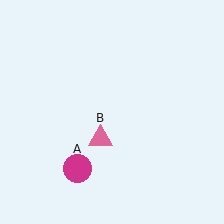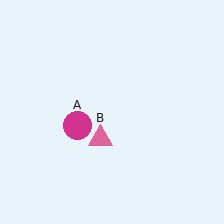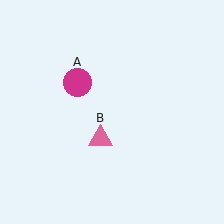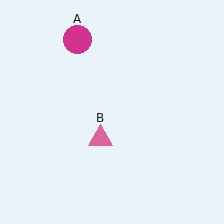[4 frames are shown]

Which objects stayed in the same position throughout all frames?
Pink triangle (object B) remained stationary.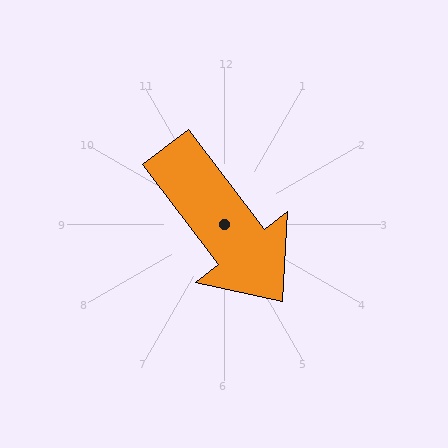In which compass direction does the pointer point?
Southeast.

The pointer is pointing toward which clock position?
Roughly 5 o'clock.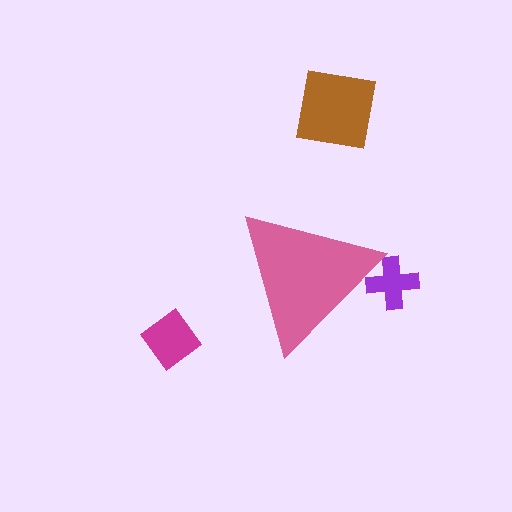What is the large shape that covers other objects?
A pink triangle.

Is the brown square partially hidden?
No, the brown square is fully visible.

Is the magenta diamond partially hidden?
No, the magenta diamond is fully visible.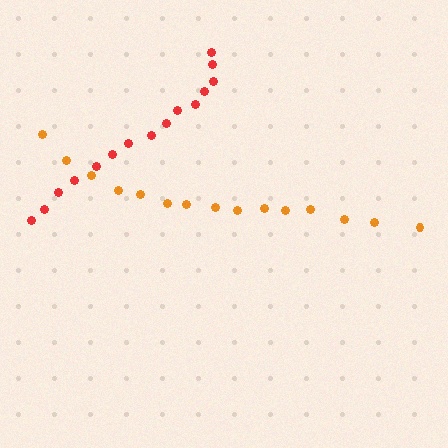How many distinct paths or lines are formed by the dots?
There are 2 distinct paths.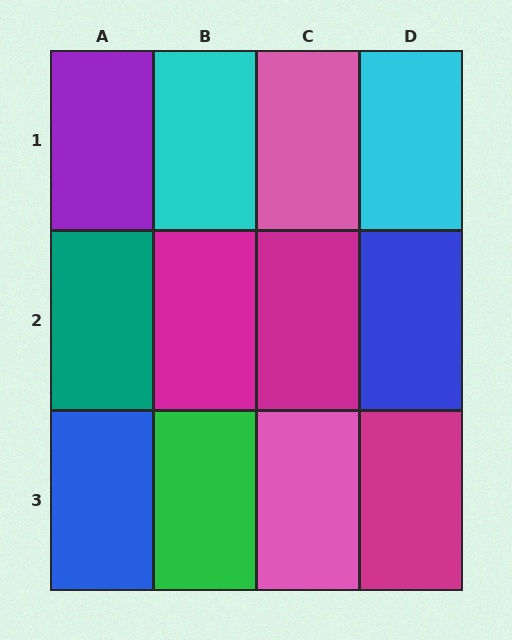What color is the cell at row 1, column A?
Purple.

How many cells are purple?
1 cell is purple.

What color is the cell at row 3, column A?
Blue.